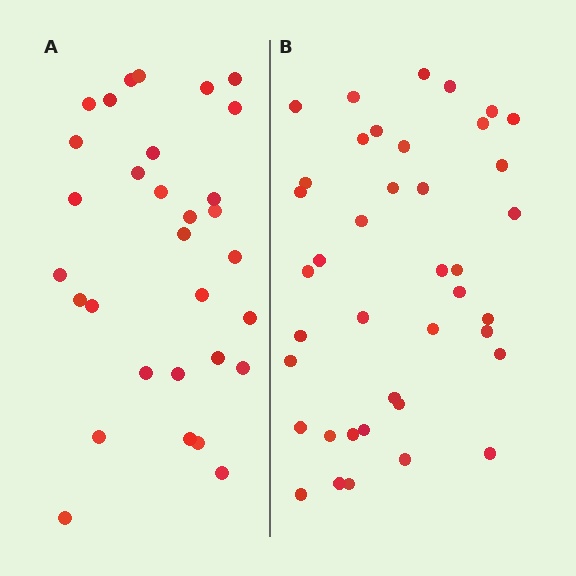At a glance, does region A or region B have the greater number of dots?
Region B (the right region) has more dots.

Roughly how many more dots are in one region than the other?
Region B has roughly 8 or so more dots than region A.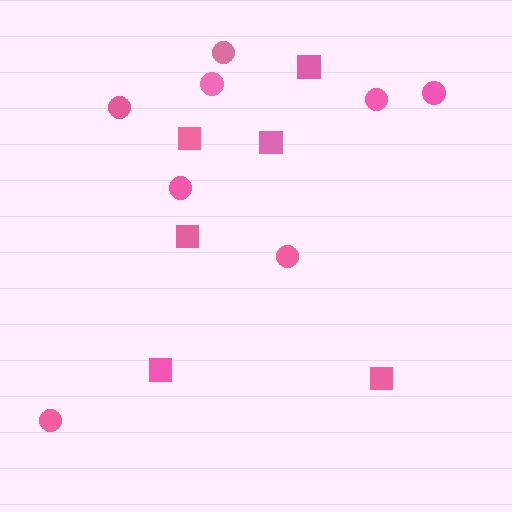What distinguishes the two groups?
There are 2 groups: one group of squares (6) and one group of circles (8).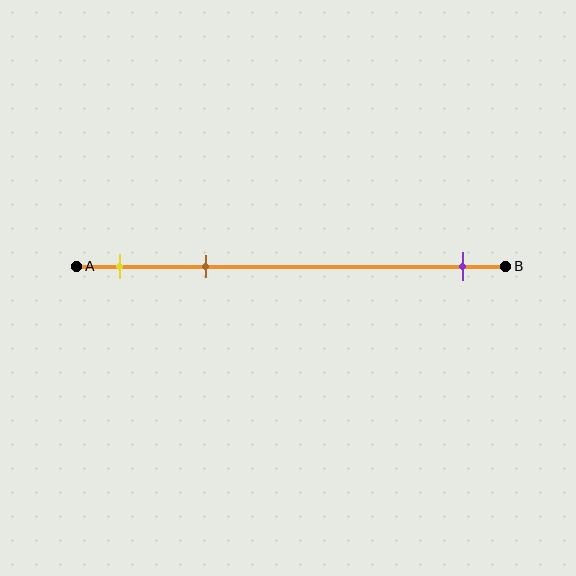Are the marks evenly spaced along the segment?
No, the marks are not evenly spaced.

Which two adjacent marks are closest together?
The yellow and brown marks are the closest adjacent pair.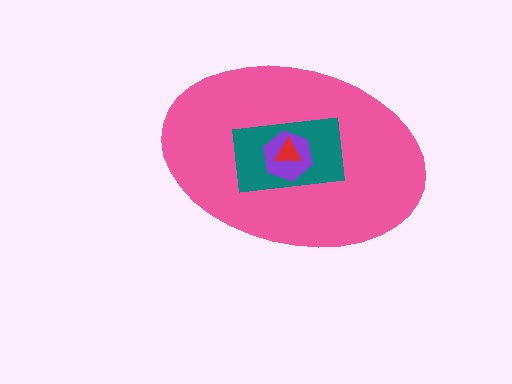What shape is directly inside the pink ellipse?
The teal rectangle.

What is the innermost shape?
The red triangle.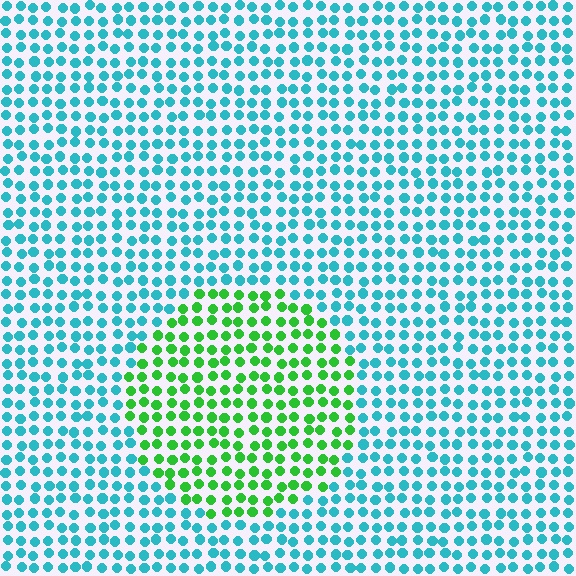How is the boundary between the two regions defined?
The boundary is defined purely by a slight shift in hue (about 61 degrees). Spacing, size, and orientation are identical on both sides.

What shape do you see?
I see a circle.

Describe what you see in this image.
The image is filled with small cyan elements in a uniform arrangement. A circle-shaped region is visible where the elements are tinted to a slightly different hue, forming a subtle color boundary.